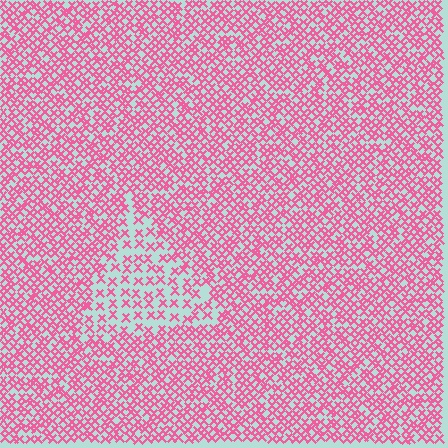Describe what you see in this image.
The image contains small pink elements arranged at two different densities. A triangle-shaped region is visible where the elements are less densely packed than the surrounding area.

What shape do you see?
I see a triangle.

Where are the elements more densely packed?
The elements are more densely packed outside the triangle boundary.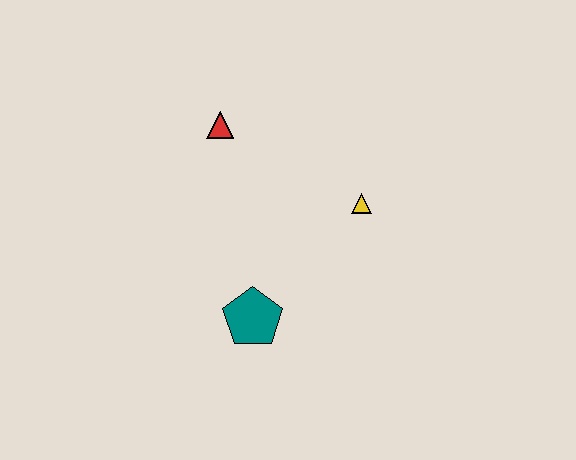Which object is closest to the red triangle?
The yellow triangle is closest to the red triangle.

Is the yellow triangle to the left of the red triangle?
No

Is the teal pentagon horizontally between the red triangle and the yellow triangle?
Yes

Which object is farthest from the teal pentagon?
The red triangle is farthest from the teal pentagon.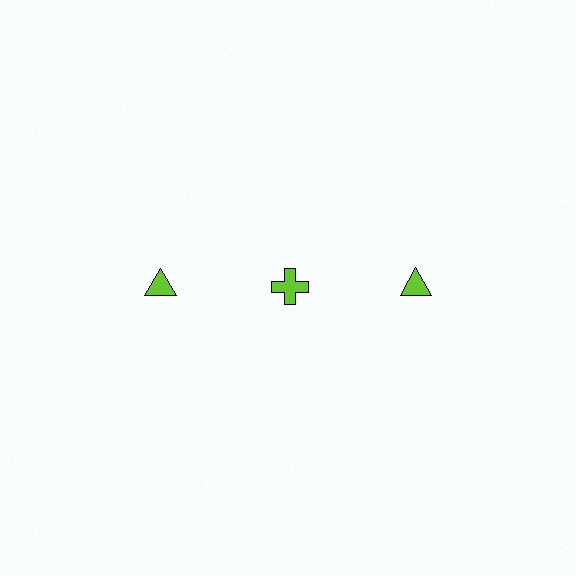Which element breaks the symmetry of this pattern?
The lime cross in the top row, second from left column breaks the symmetry. All other shapes are lime triangles.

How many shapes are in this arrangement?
There are 3 shapes arranged in a grid pattern.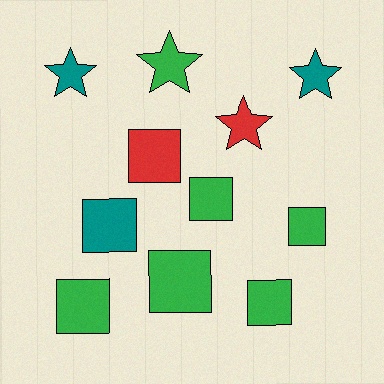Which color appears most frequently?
Green, with 6 objects.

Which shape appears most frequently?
Square, with 7 objects.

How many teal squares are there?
There is 1 teal square.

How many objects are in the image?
There are 11 objects.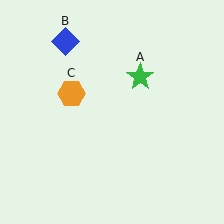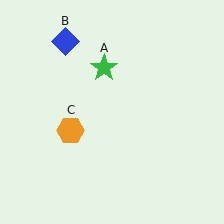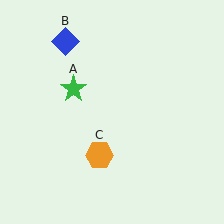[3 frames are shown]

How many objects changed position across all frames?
2 objects changed position: green star (object A), orange hexagon (object C).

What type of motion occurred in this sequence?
The green star (object A), orange hexagon (object C) rotated counterclockwise around the center of the scene.